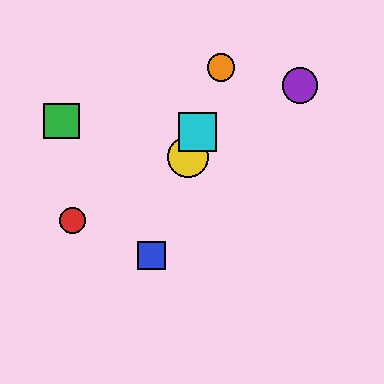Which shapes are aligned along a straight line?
The blue square, the yellow circle, the orange circle, the cyan square are aligned along a straight line.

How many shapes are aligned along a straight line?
4 shapes (the blue square, the yellow circle, the orange circle, the cyan square) are aligned along a straight line.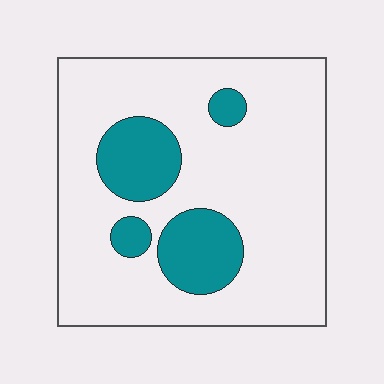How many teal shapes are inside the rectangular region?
4.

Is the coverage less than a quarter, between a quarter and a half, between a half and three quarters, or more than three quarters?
Less than a quarter.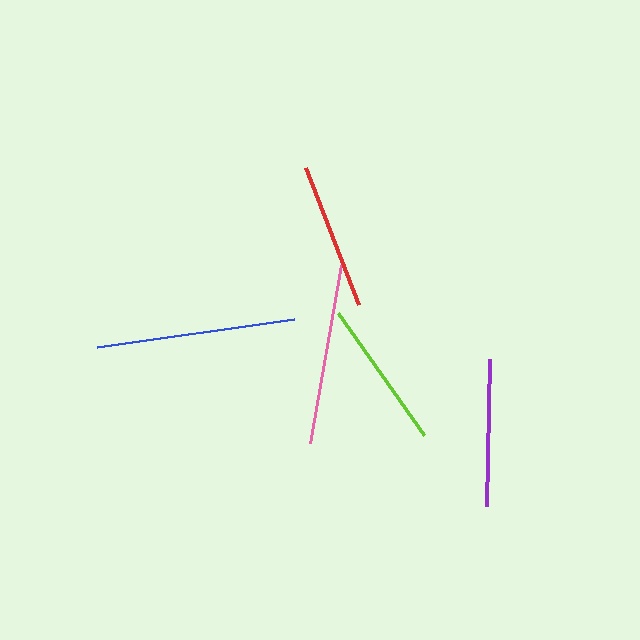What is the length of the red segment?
The red segment is approximately 147 pixels long.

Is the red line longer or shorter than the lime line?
The lime line is longer than the red line.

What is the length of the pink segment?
The pink segment is approximately 181 pixels long.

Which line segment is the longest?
The blue line is the longest at approximately 199 pixels.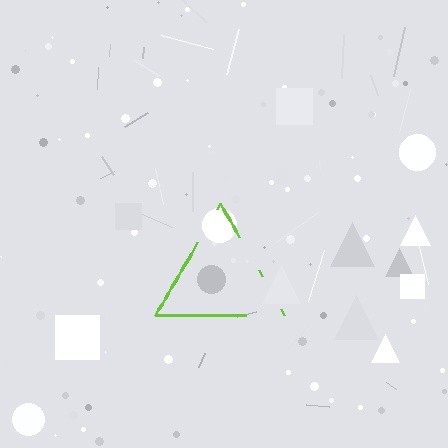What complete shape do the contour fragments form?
The contour fragments form a triangle.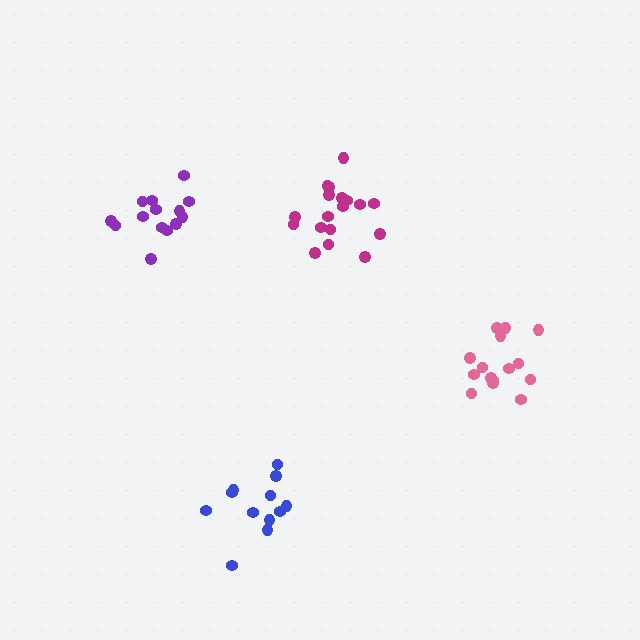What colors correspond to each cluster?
The clusters are colored: magenta, purple, blue, pink.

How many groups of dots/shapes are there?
There are 4 groups.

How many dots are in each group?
Group 1: 18 dots, Group 2: 14 dots, Group 3: 12 dots, Group 4: 15 dots (59 total).